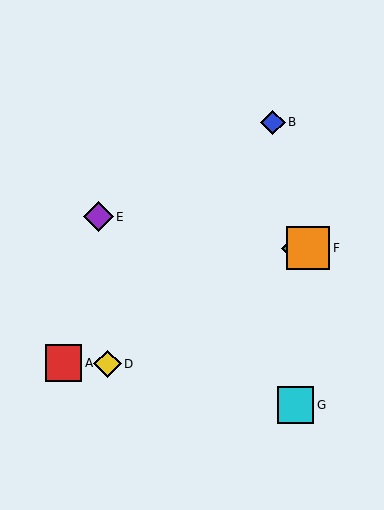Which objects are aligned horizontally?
Objects C, F are aligned horizontally.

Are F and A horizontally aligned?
No, F is at y≈248 and A is at y≈363.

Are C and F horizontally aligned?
Yes, both are at y≈248.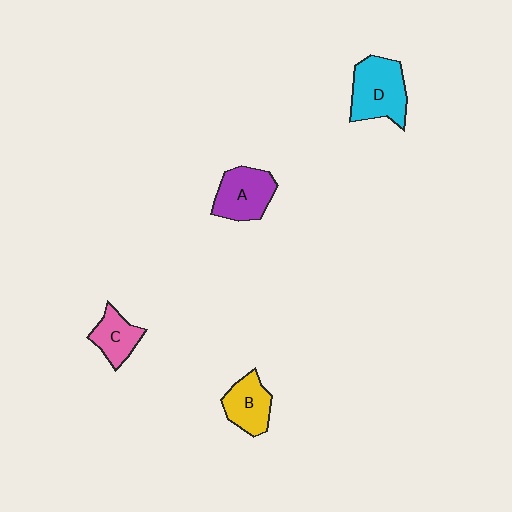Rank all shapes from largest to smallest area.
From largest to smallest: D (cyan), A (purple), B (yellow), C (pink).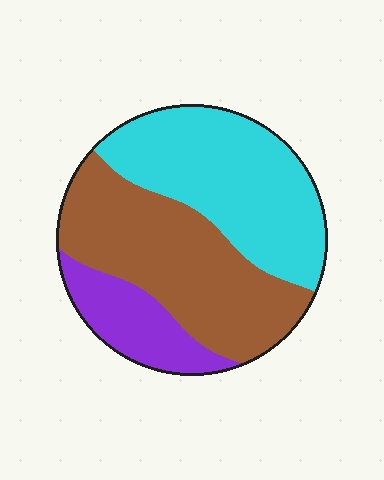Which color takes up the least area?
Purple, at roughly 15%.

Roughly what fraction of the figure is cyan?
Cyan takes up about two fifths (2/5) of the figure.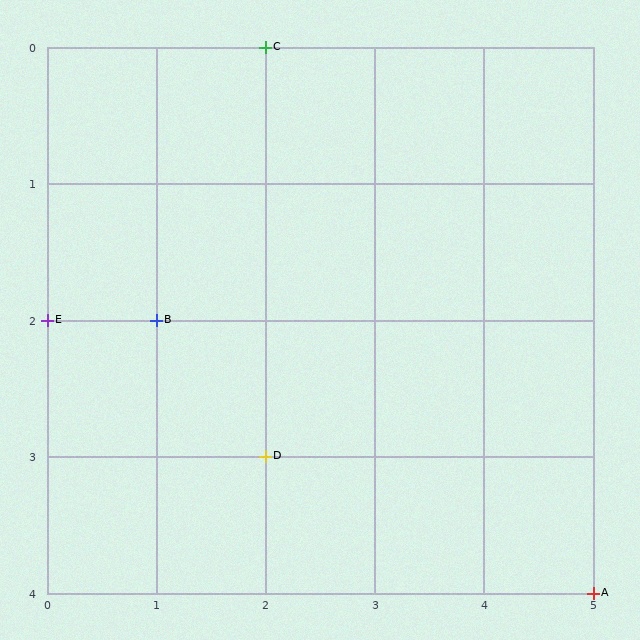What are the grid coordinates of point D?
Point D is at grid coordinates (2, 3).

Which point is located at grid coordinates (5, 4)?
Point A is at (5, 4).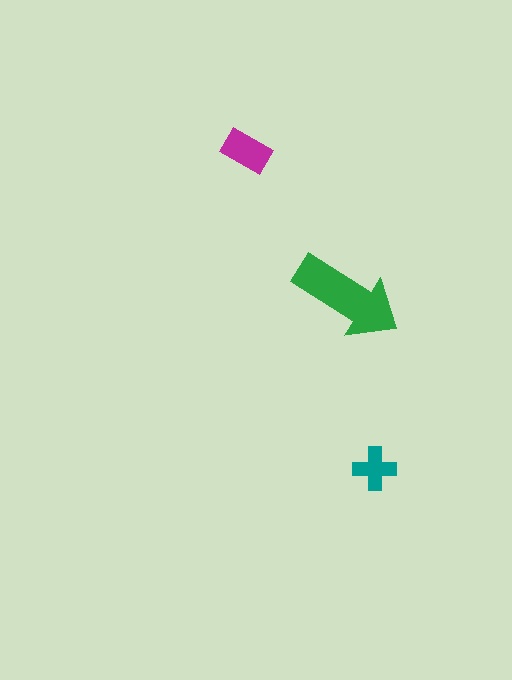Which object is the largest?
The green arrow.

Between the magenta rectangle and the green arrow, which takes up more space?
The green arrow.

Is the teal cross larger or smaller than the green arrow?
Smaller.